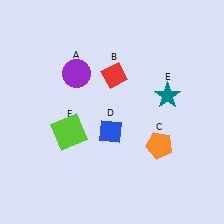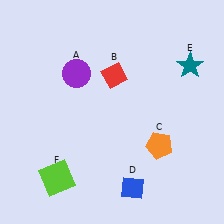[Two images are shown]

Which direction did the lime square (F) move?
The lime square (F) moved down.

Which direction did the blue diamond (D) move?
The blue diamond (D) moved down.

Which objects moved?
The objects that moved are: the blue diamond (D), the teal star (E), the lime square (F).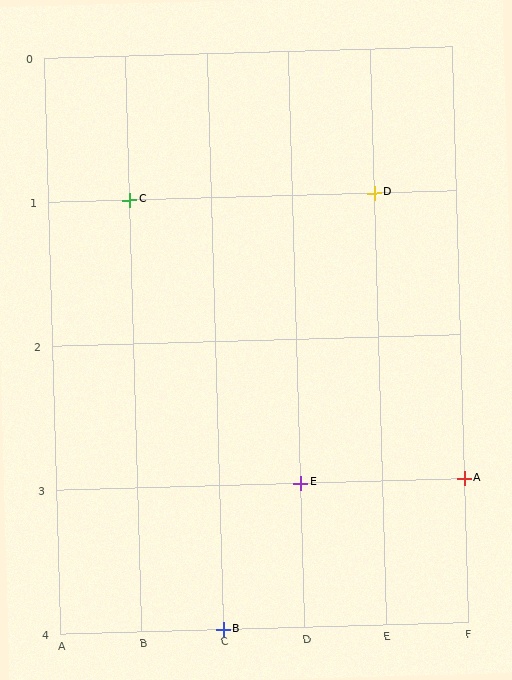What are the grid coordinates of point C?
Point C is at grid coordinates (B, 1).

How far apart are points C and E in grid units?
Points C and E are 2 columns and 2 rows apart (about 2.8 grid units diagonally).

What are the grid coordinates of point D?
Point D is at grid coordinates (E, 1).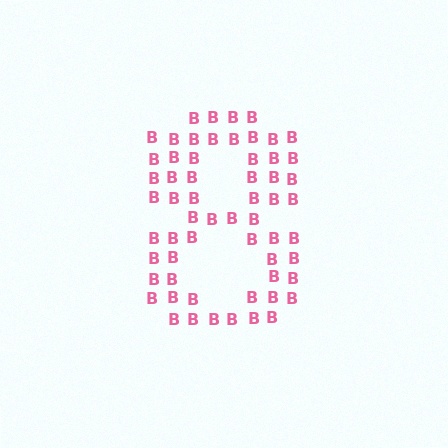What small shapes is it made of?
It is made of small letter B's.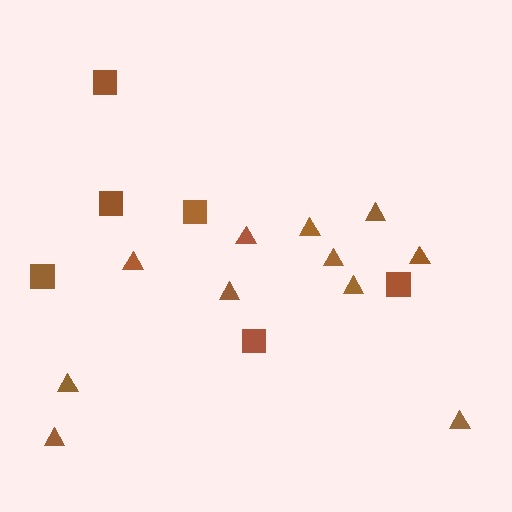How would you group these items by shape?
There are 2 groups: one group of squares (6) and one group of triangles (11).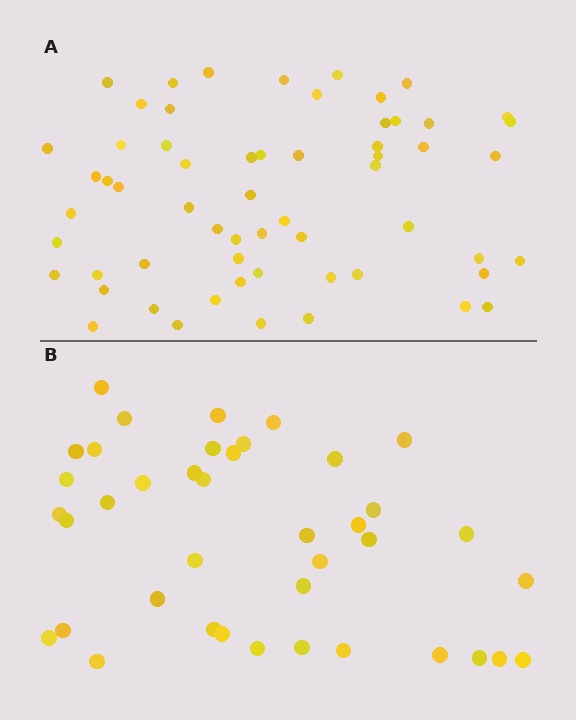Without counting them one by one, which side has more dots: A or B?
Region A (the top region) has more dots.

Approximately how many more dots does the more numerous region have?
Region A has approximately 20 more dots than region B.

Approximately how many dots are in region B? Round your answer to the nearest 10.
About 40 dots.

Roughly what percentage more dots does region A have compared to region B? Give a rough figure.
About 50% more.